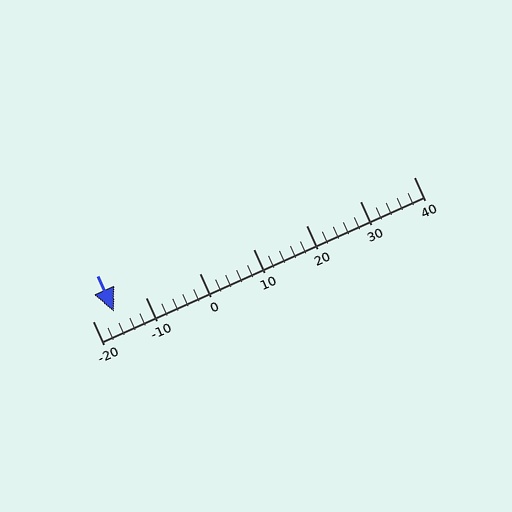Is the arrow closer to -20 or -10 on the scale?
The arrow is closer to -20.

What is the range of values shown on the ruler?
The ruler shows values from -20 to 40.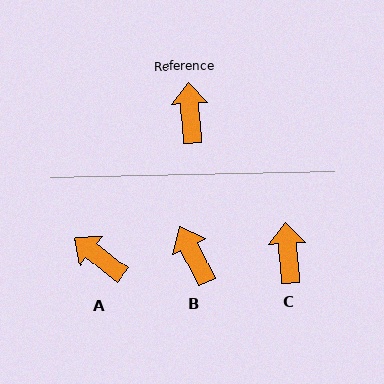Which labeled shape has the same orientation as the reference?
C.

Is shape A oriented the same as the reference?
No, it is off by about 48 degrees.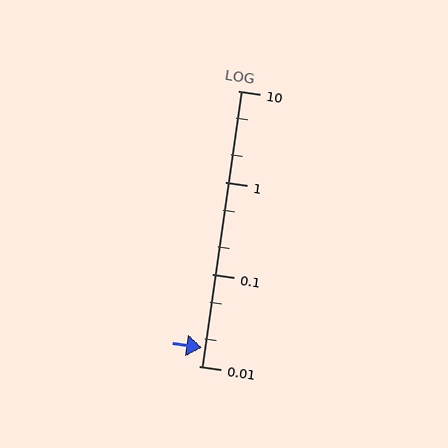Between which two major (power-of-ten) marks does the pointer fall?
The pointer is between 0.01 and 0.1.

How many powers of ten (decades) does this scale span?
The scale spans 3 decades, from 0.01 to 10.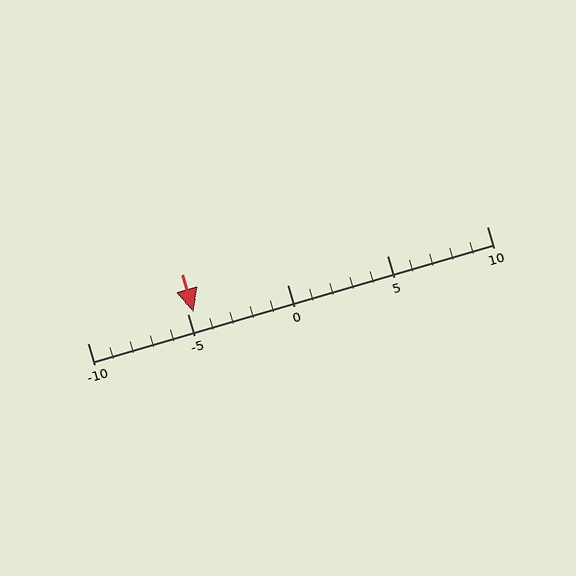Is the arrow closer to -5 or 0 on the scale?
The arrow is closer to -5.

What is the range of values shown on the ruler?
The ruler shows values from -10 to 10.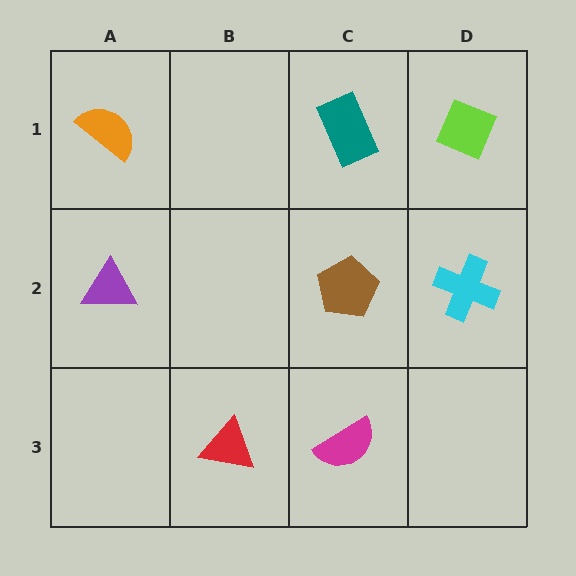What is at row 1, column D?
A lime diamond.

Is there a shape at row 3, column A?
No, that cell is empty.